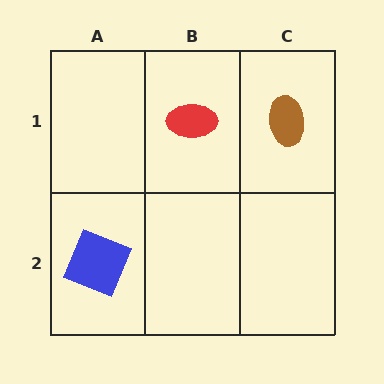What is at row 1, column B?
A red ellipse.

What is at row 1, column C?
A brown ellipse.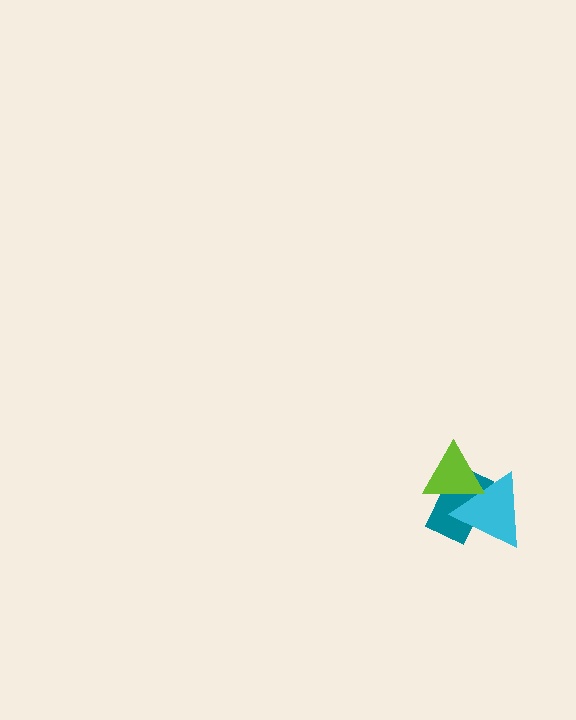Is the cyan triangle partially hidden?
Yes, it is partially covered by another shape.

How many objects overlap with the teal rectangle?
2 objects overlap with the teal rectangle.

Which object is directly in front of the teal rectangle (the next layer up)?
The cyan triangle is directly in front of the teal rectangle.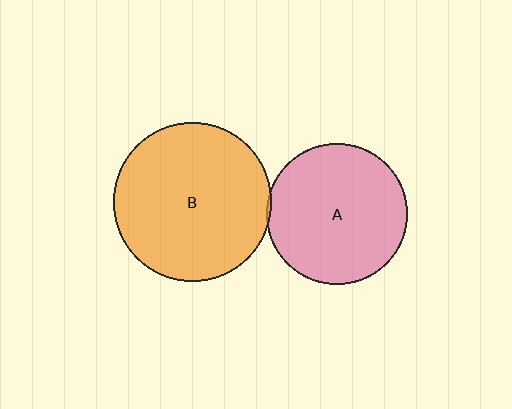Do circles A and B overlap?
Yes.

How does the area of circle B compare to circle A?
Approximately 1.3 times.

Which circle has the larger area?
Circle B (orange).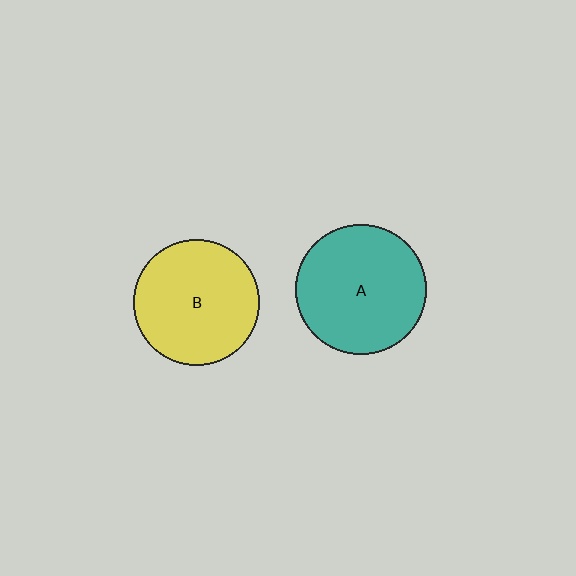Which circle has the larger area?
Circle A (teal).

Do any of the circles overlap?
No, none of the circles overlap.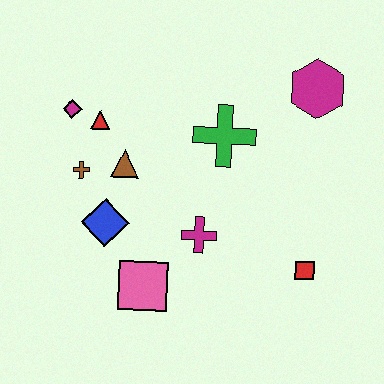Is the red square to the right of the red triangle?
Yes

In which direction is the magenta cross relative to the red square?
The magenta cross is to the left of the red square.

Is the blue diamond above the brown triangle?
No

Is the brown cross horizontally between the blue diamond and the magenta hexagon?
No